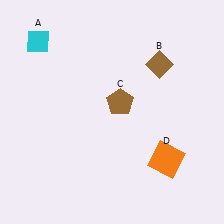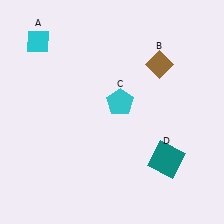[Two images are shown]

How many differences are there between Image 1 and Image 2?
There are 2 differences between the two images.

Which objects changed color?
C changed from brown to cyan. D changed from orange to teal.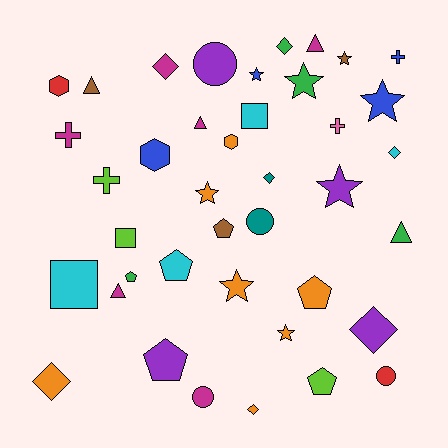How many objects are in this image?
There are 40 objects.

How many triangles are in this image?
There are 5 triangles.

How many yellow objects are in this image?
There are no yellow objects.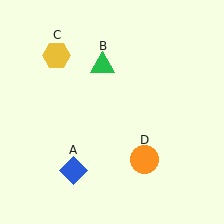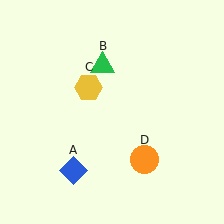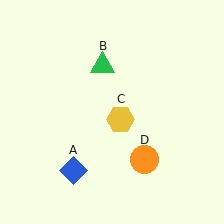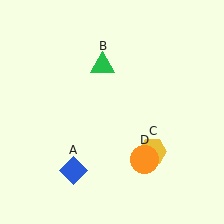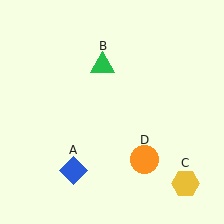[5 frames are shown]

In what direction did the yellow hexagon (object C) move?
The yellow hexagon (object C) moved down and to the right.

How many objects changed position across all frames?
1 object changed position: yellow hexagon (object C).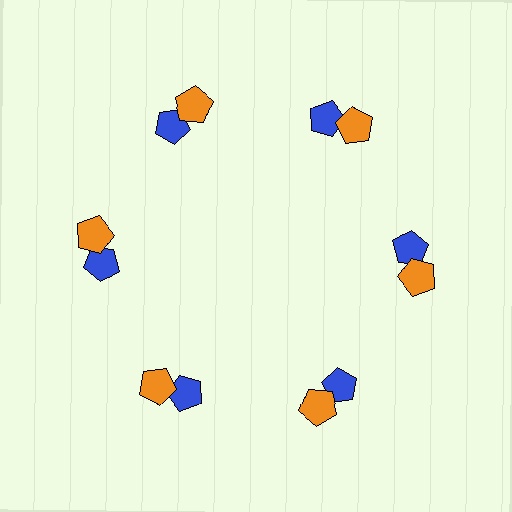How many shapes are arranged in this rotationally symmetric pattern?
There are 12 shapes, arranged in 6 groups of 2.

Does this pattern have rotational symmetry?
Yes, this pattern has 6-fold rotational symmetry. It looks the same after rotating 60 degrees around the center.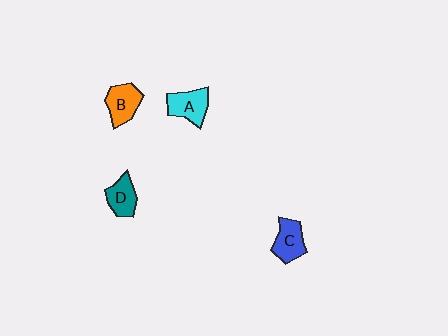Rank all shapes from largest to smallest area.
From largest to smallest: A (cyan), B (orange), C (blue), D (teal).